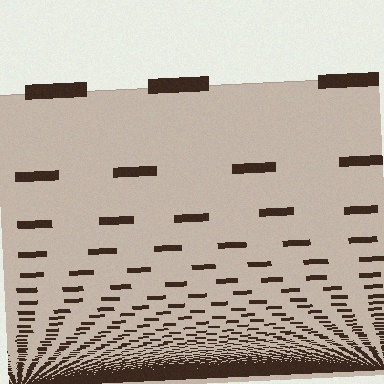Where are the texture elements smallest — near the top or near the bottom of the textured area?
Near the bottom.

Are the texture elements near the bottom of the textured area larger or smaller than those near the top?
Smaller. The gradient is inverted — elements near the bottom are smaller and denser.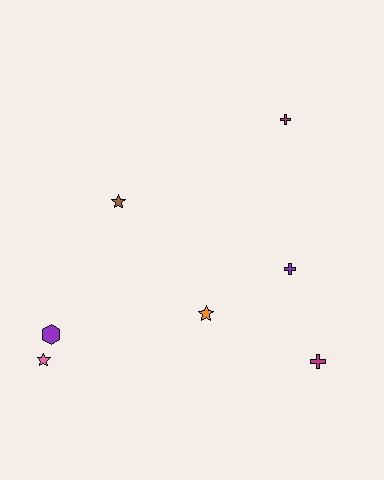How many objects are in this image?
There are 7 objects.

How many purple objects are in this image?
There are 2 purple objects.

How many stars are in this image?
There are 3 stars.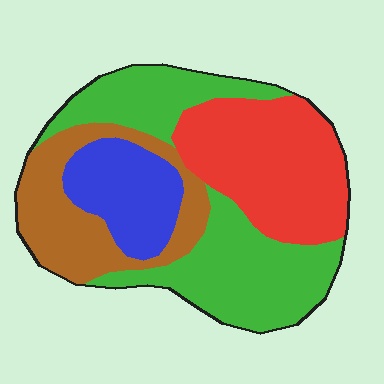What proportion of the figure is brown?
Brown takes up about one fifth (1/5) of the figure.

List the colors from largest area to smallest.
From largest to smallest: green, red, brown, blue.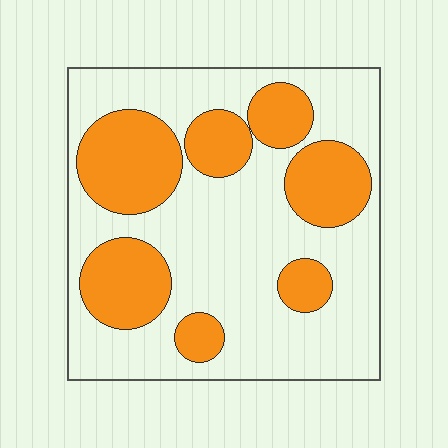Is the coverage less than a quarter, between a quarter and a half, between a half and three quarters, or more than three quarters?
Between a quarter and a half.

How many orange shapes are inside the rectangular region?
7.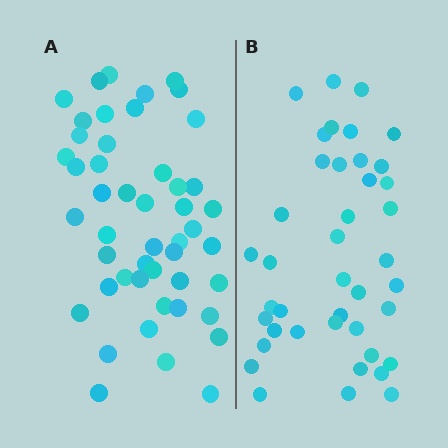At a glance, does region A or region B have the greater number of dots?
Region A (the left region) has more dots.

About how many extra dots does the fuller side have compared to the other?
Region A has roughly 8 or so more dots than region B.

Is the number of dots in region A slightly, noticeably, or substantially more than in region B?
Region A has only slightly more — the two regions are fairly close. The ratio is roughly 1.2 to 1.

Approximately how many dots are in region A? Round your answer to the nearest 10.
About 50 dots. (The exact count is 48, which rounds to 50.)